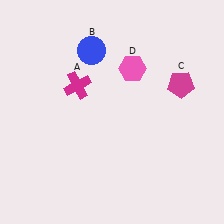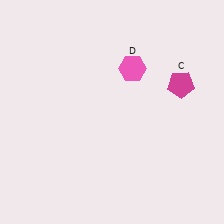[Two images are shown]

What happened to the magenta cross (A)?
The magenta cross (A) was removed in Image 2. It was in the top-left area of Image 1.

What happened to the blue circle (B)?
The blue circle (B) was removed in Image 2. It was in the top-left area of Image 1.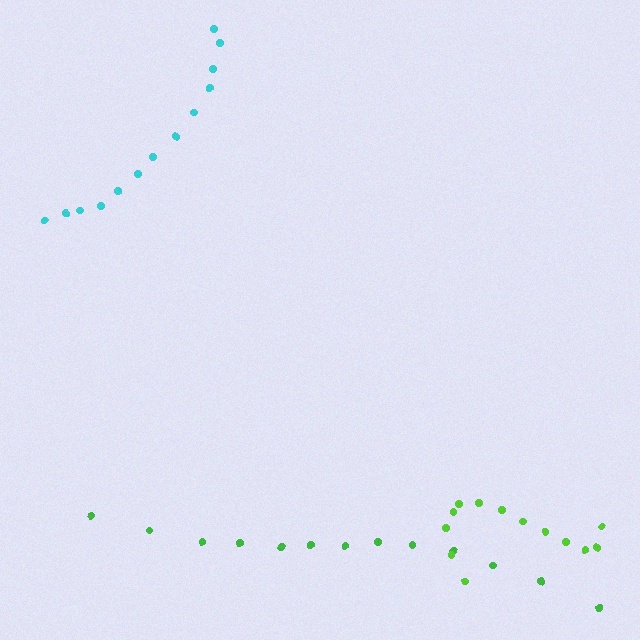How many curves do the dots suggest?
There are 3 distinct paths.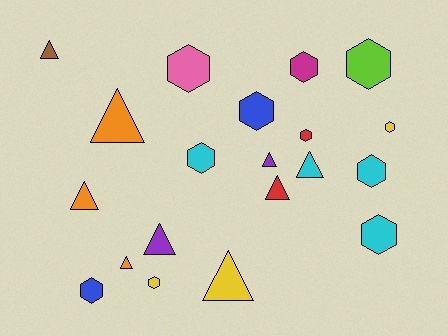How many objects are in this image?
There are 20 objects.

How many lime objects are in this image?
There is 1 lime object.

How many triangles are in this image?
There are 9 triangles.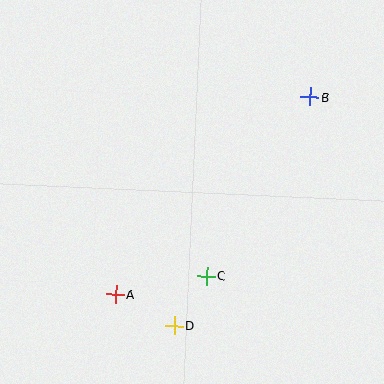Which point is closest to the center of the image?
Point C at (206, 276) is closest to the center.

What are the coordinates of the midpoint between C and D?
The midpoint between C and D is at (190, 301).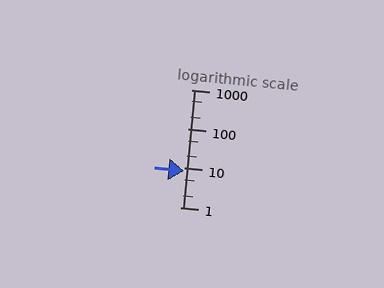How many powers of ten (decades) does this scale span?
The scale spans 3 decades, from 1 to 1000.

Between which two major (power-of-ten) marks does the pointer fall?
The pointer is between 1 and 10.